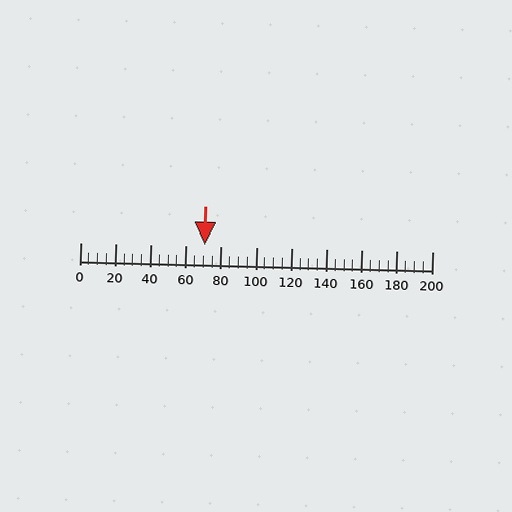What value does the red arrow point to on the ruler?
The red arrow points to approximately 71.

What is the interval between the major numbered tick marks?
The major tick marks are spaced 20 units apart.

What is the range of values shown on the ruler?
The ruler shows values from 0 to 200.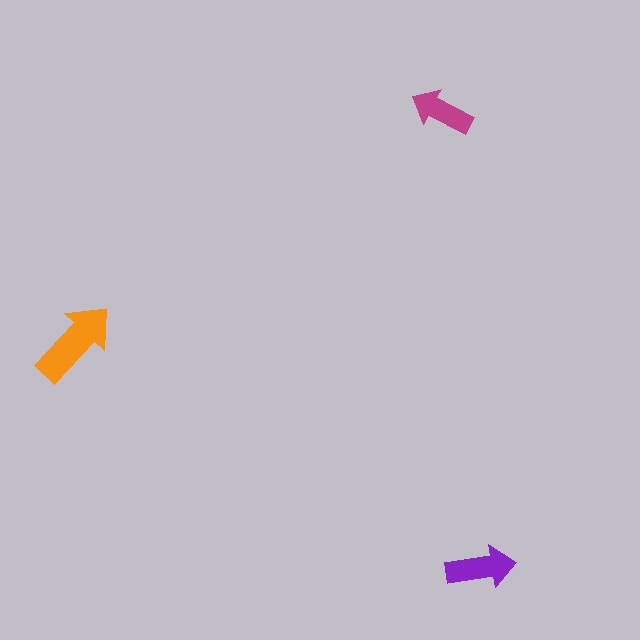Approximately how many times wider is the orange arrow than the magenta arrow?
About 1.5 times wider.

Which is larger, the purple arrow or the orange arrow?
The orange one.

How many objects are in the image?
There are 3 objects in the image.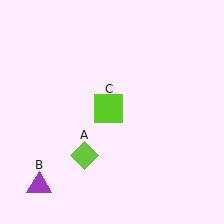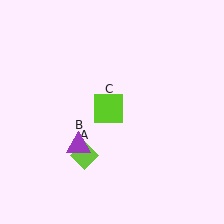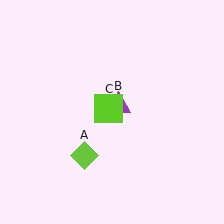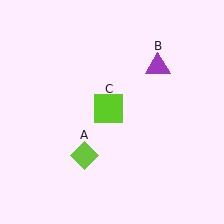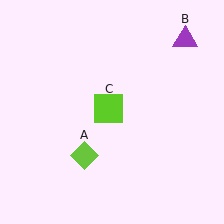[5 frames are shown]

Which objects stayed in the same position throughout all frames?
Lime diamond (object A) and lime square (object C) remained stationary.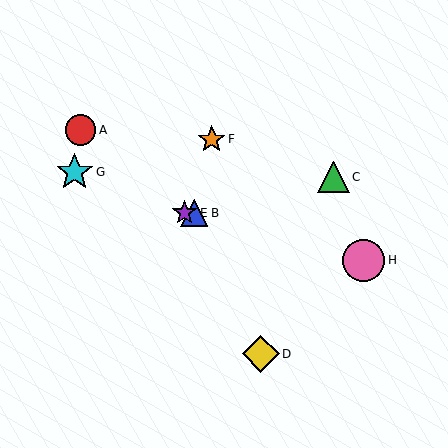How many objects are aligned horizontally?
2 objects (B, E) are aligned horizontally.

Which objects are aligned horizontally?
Objects B, E are aligned horizontally.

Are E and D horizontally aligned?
No, E is at y≈213 and D is at y≈354.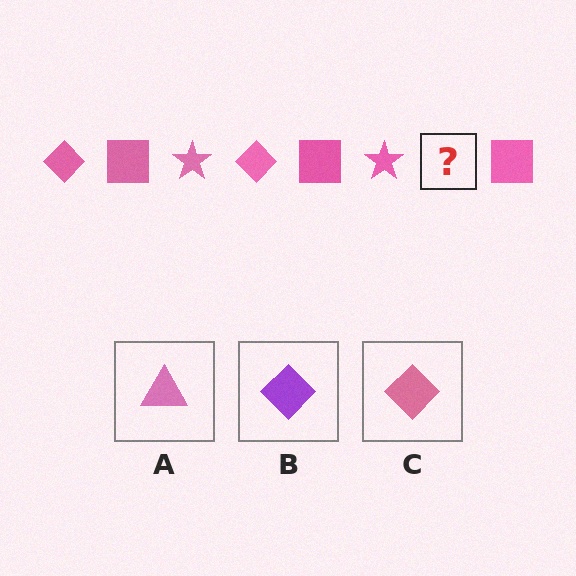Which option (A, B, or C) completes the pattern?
C.